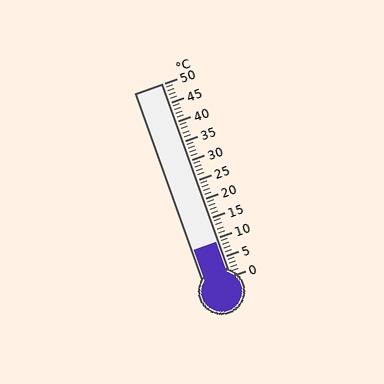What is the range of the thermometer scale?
The thermometer scale ranges from 0°C to 50°C.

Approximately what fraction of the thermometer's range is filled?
The thermometer is filled to approximately 20% of its range.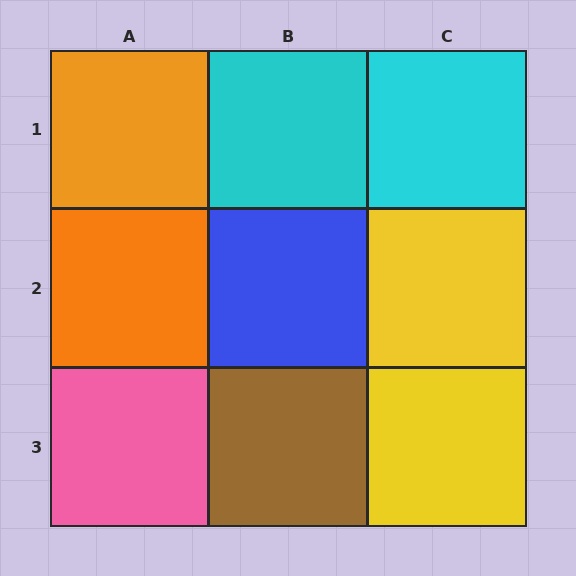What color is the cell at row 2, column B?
Blue.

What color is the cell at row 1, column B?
Cyan.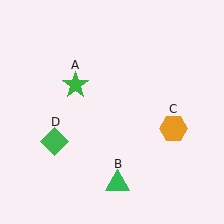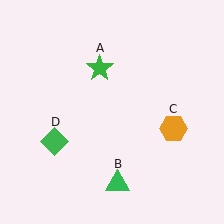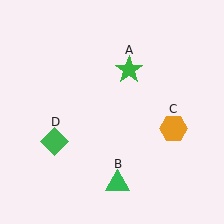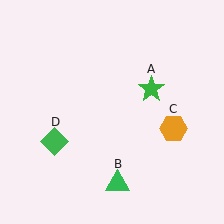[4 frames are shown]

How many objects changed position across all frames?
1 object changed position: green star (object A).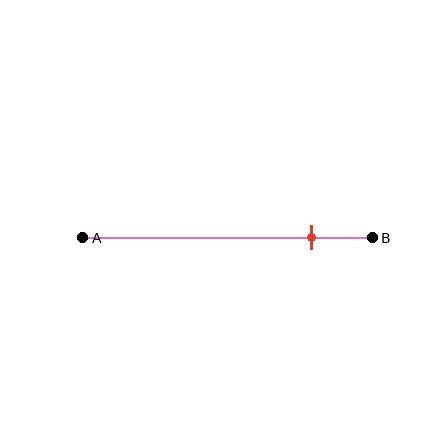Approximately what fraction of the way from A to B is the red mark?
The red mark is approximately 80% of the way from A to B.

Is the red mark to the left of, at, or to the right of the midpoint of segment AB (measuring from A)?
The red mark is to the right of the midpoint of segment AB.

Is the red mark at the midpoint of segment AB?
No, the mark is at about 80% from A, not at the 50% midpoint.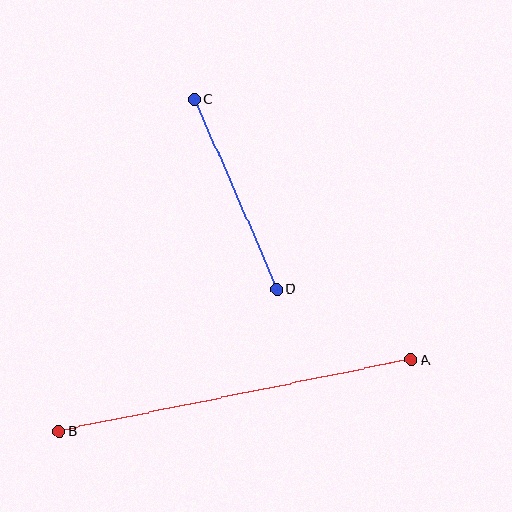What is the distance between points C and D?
The distance is approximately 207 pixels.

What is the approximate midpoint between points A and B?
The midpoint is at approximately (235, 395) pixels.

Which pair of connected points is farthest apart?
Points A and B are farthest apart.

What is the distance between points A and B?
The distance is approximately 359 pixels.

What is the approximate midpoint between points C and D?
The midpoint is at approximately (235, 194) pixels.